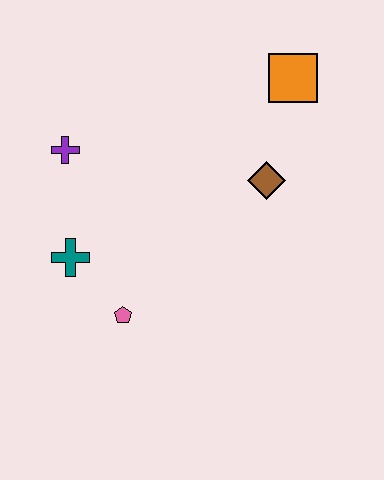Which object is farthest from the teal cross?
The orange square is farthest from the teal cross.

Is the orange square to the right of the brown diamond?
Yes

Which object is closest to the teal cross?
The pink pentagon is closest to the teal cross.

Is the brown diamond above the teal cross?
Yes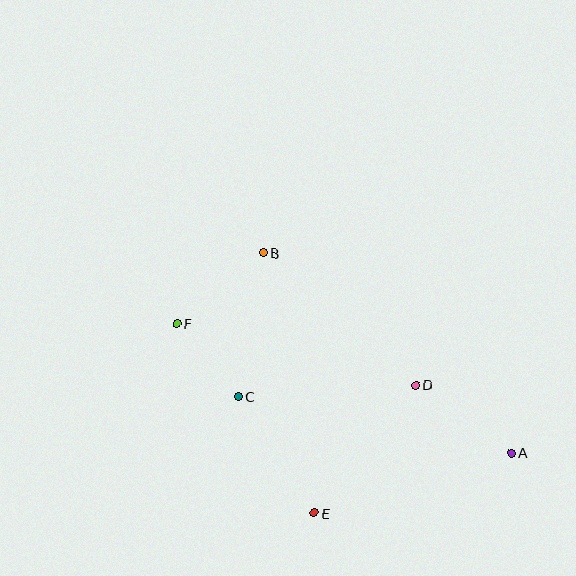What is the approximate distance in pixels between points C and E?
The distance between C and E is approximately 139 pixels.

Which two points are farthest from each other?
Points A and F are farthest from each other.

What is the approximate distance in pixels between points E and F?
The distance between E and F is approximately 234 pixels.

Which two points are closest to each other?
Points C and F are closest to each other.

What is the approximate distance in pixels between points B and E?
The distance between B and E is approximately 265 pixels.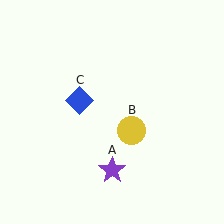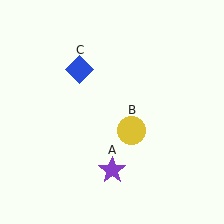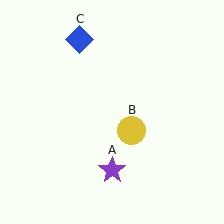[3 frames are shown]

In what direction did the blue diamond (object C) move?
The blue diamond (object C) moved up.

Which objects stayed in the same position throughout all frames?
Purple star (object A) and yellow circle (object B) remained stationary.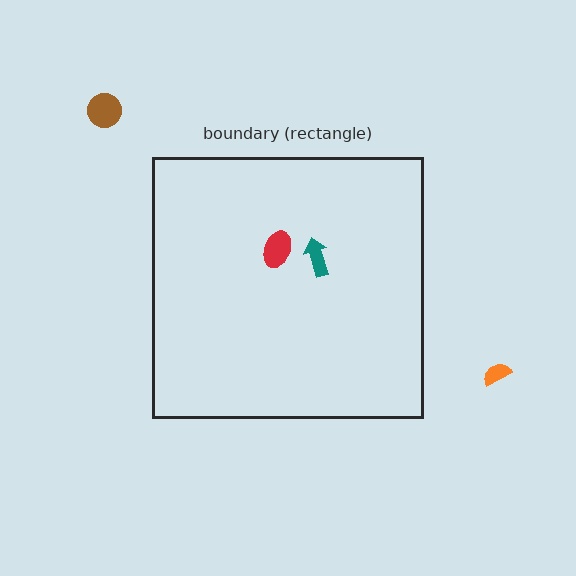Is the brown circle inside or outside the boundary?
Outside.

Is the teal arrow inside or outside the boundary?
Inside.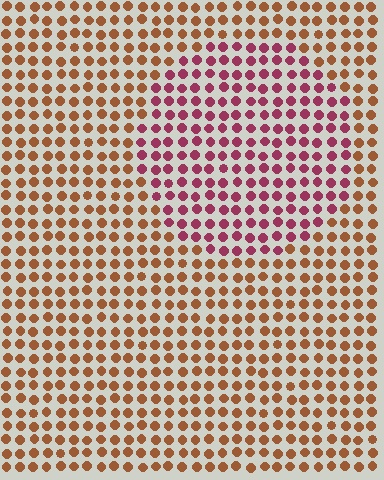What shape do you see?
I see a circle.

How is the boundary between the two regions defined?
The boundary is defined purely by a slight shift in hue (about 45 degrees). Spacing, size, and orientation are identical on both sides.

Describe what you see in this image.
The image is filled with small brown elements in a uniform arrangement. A circle-shaped region is visible where the elements are tinted to a slightly different hue, forming a subtle color boundary.